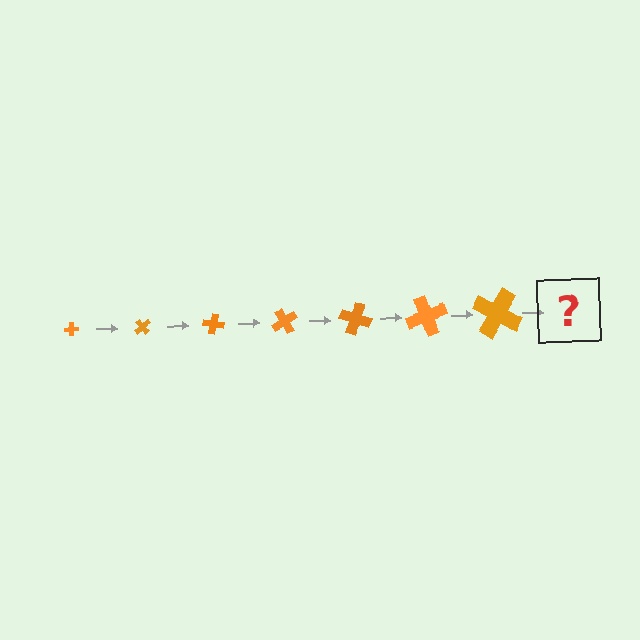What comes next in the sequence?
The next element should be a cross, larger than the previous one and rotated 350 degrees from the start.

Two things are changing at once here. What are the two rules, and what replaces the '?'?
The two rules are that the cross grows larger each step and it rotates 50 degrees each step. The '?' should be a cross, larger than the previous one and rotated 350 degrees from the start.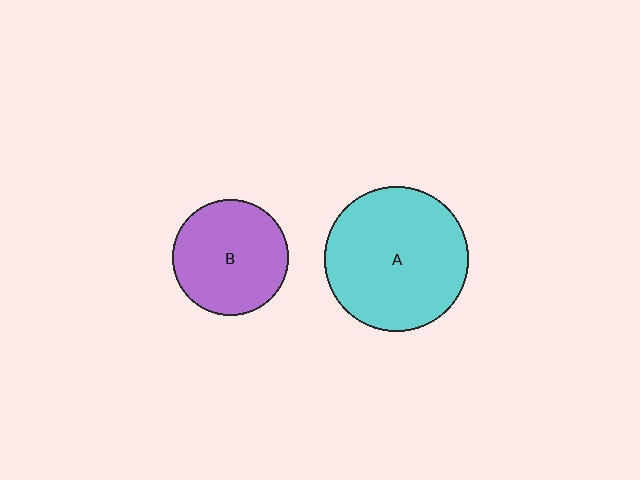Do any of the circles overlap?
No, none of the circles overlap.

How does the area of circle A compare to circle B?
Approximately 1.5 times.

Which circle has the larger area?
Circle A (cyan).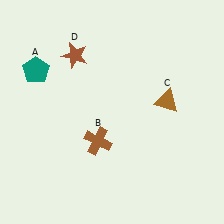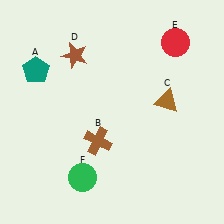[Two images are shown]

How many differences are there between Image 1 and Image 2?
There are 2 differences between the two images.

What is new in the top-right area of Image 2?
A red circle (E) was added in the top-right area of Image 2.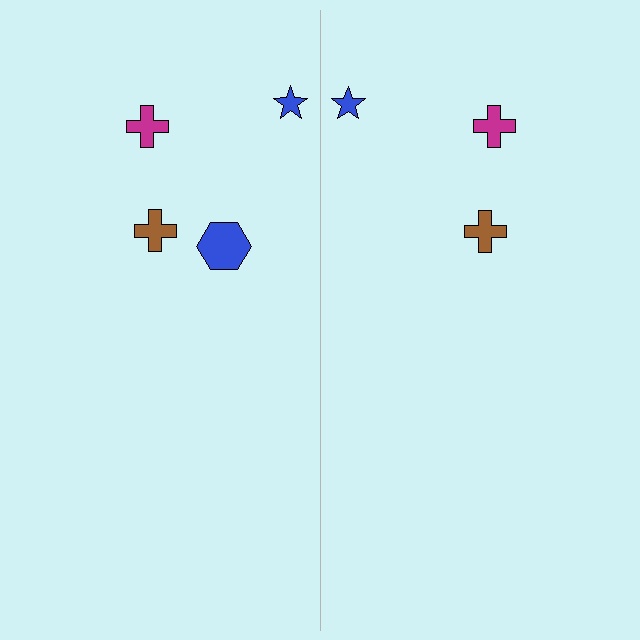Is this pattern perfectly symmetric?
No, the pattern is not perfectly symmetric. A blue hexagon is missing from the right side.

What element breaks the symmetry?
A blue hexagon is missing from the right side.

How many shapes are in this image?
There are 7 shapes in this image.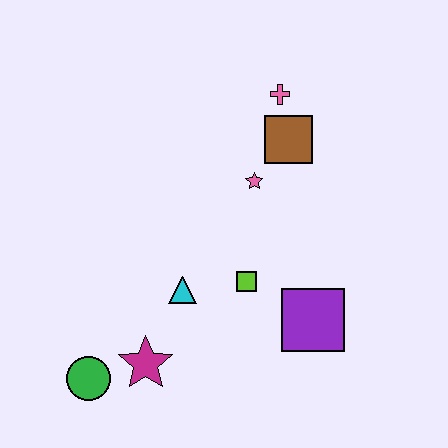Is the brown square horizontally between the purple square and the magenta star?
Yes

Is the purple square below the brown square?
Yes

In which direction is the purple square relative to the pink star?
The purple square is below the pink star.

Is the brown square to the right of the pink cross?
Yes